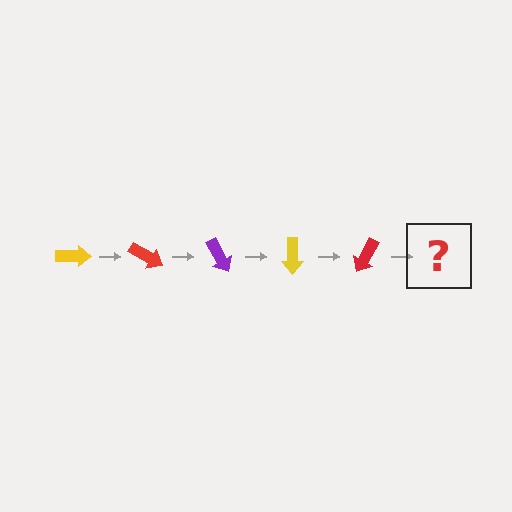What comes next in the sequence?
The next element should be a purple arrow, rotated 150 degrees from the start.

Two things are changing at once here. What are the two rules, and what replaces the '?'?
The two rules are that it rotates 30 degrees each step and the color cycles through yellow, red, and purple. The '?' should be a purple arrow, rotated 150 degrees from the start.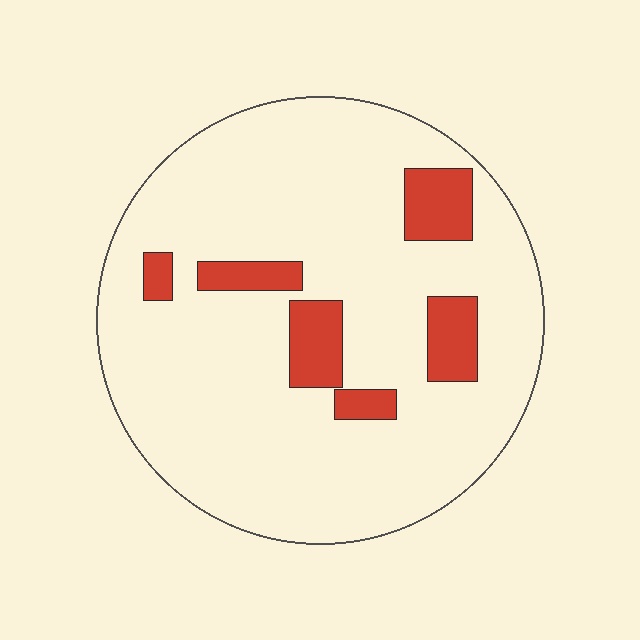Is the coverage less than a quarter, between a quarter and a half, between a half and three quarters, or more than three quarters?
Less than a quarter.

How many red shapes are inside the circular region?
6.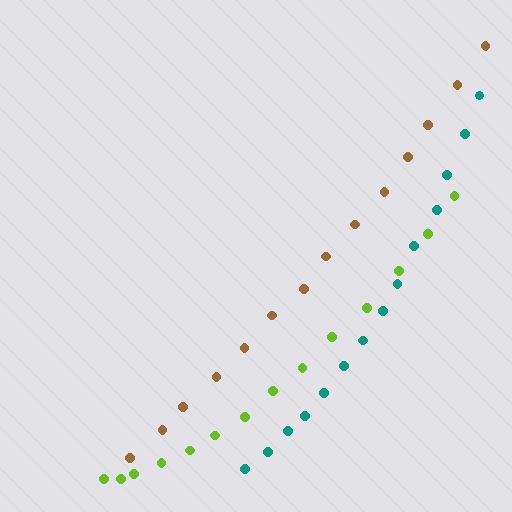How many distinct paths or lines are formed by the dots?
There are 3 distinct paths.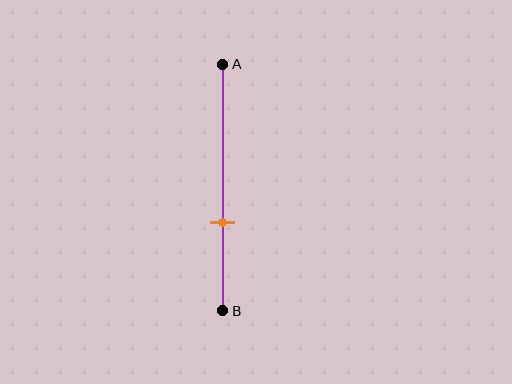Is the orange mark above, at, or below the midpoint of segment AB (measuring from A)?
The orange mark is below the midpoint of segment AB.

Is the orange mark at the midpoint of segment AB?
No, the mark is at about 65% from A, not at the 50% midpoint.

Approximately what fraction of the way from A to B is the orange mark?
The orange mark is approximately 65% of the way from A to B.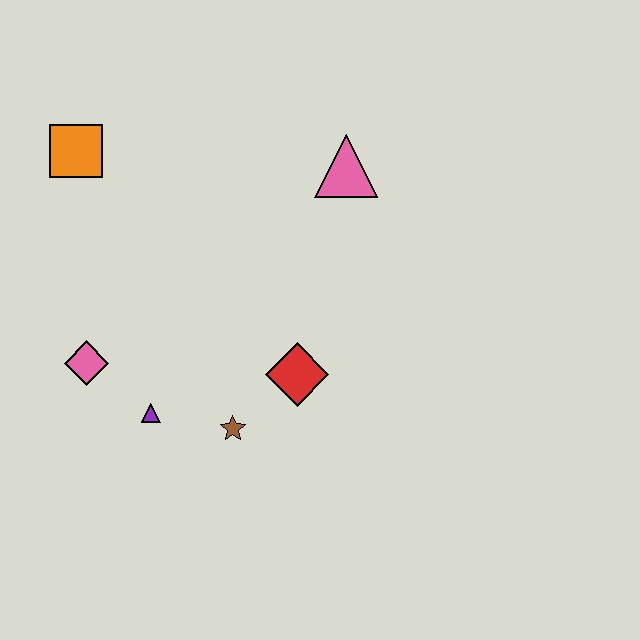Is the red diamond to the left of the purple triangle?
No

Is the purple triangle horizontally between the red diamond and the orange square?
Yes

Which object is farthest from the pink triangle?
The pink diamond is farthest from the pink triangle.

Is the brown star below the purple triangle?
Yes